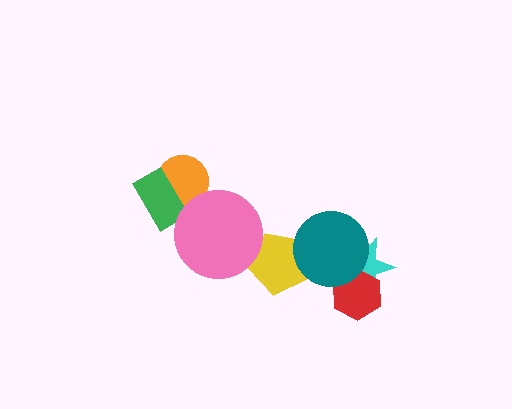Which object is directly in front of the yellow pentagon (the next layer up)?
The teal circle is directly in front of the yellow pentagon.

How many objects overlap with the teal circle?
3 objects overlap with the teal circle.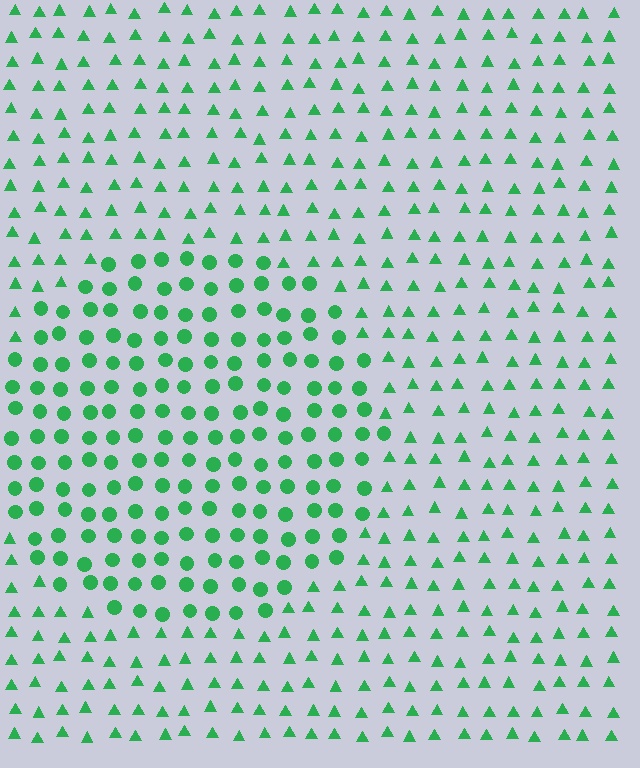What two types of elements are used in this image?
The image uses circles inside the circle region and triangles outside it.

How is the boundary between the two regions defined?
The boundary is defined by a change in element shape: circles inside vs. triangles outside. All elements share the same color and spacing.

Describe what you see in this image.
The image is filled with small green elements arranged in a uniform grid. A circle-shaped region contains circles, while the surrounding area contains triangles. The boundary is defined purely by the change in element shape.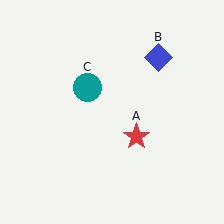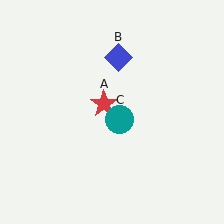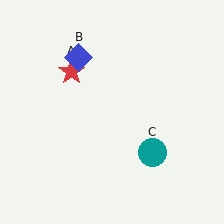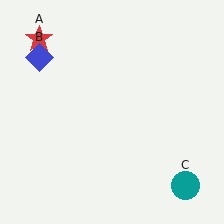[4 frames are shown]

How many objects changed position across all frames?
3 objects changed position: red star (object A), blue diamond (object B), teal circle (object C).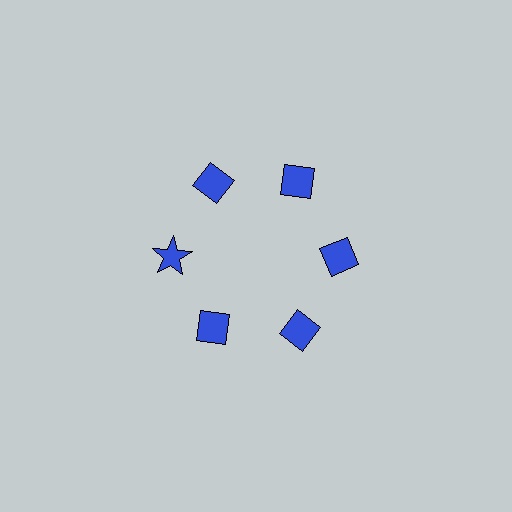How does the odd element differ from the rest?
It has a different shape: star instead of diamond.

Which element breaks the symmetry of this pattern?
The blue star at roughly the 9 o'clock position breaks the symmetry. All other shapes are blue diamonds.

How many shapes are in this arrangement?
There are 6 shapes arranged in a ring pattern.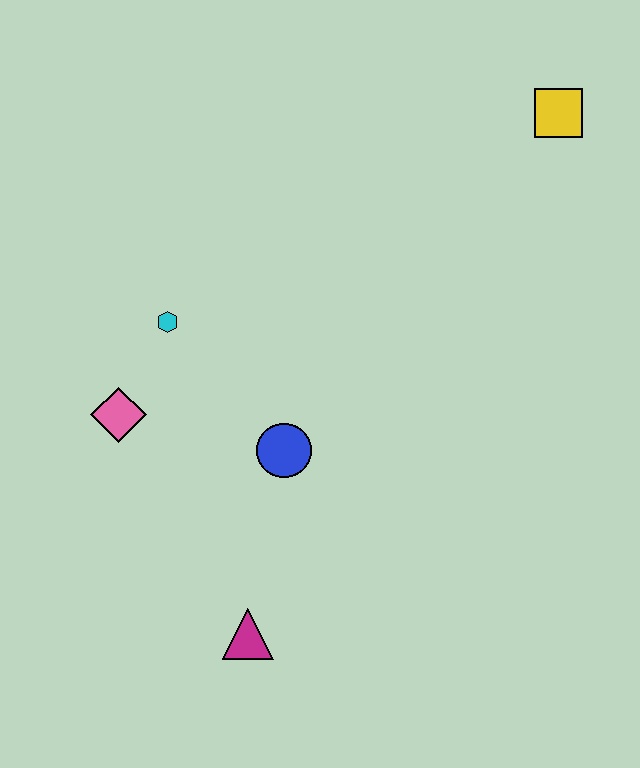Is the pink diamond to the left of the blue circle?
Yes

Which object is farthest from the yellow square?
The magenta triangle is farthest from the yellow square.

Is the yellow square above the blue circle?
Yes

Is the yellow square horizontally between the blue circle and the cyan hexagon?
No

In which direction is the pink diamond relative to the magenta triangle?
The pink diamond is above the magenta triangle.